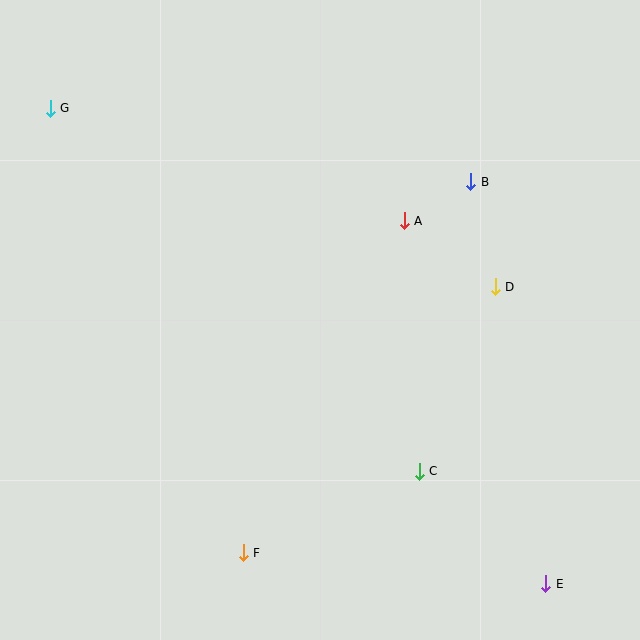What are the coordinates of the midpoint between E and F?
The midpoint between E and F is at (394, 568).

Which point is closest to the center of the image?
Point A at (404, 221) is closest to the center.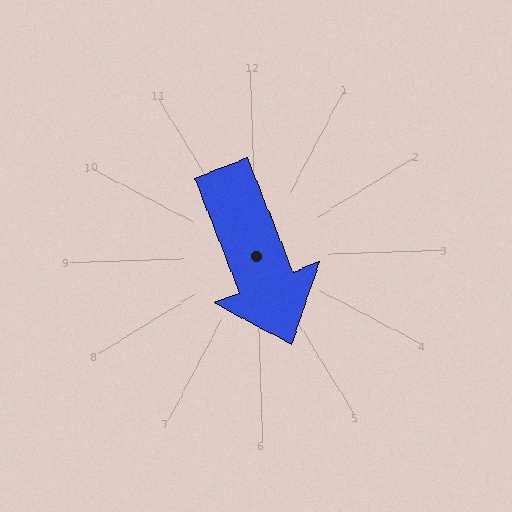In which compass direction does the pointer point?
South.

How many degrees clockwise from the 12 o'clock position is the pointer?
Approximately 160 degrees.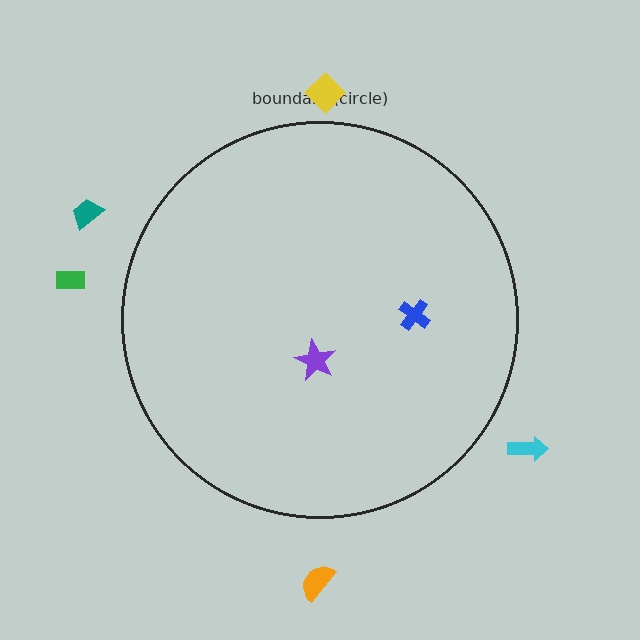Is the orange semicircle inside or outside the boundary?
Outside.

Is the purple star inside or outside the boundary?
Inside.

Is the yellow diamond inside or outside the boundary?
Outside.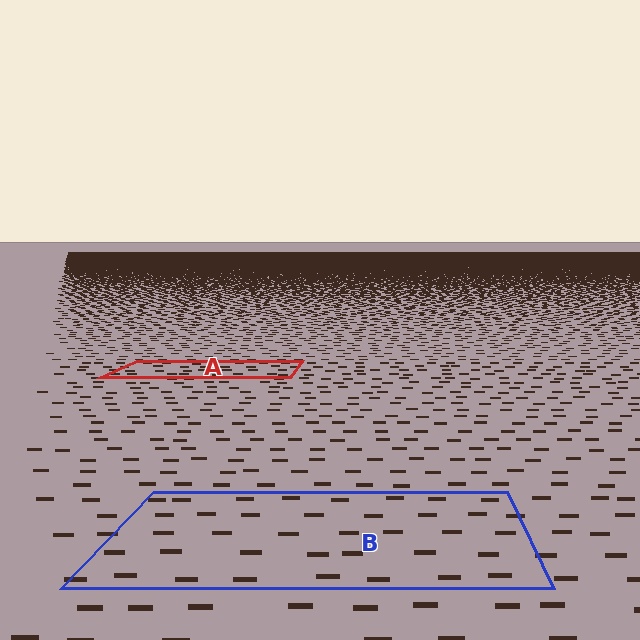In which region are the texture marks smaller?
The texture marks are smaller in region A, because it is farther away.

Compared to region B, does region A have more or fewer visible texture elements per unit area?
Region A has more texture elements per unit area — they are packed more densely because it is farther away.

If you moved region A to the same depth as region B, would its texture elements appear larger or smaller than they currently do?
They would appear larger. At a closer depth, the same texture elements are projected at a bigger on-screen size.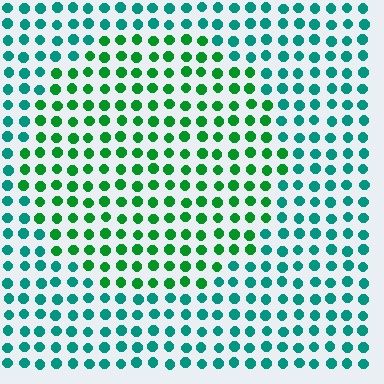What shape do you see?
I see a circle.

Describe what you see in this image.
The image is filled with small teal elements in a uniform arrangement. A circle-shaped region is visible where the elements are tinted to a slightly different hue, forming a subtle color boundary.